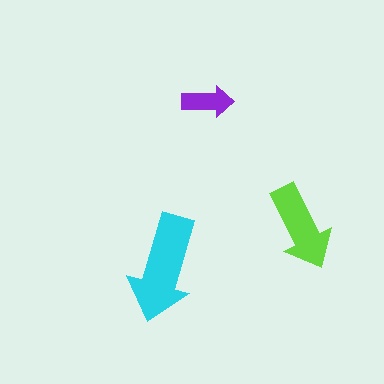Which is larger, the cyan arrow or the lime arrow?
The cyan one.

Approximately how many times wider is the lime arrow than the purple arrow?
About 1.5 times wider.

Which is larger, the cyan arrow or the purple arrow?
The cyan one.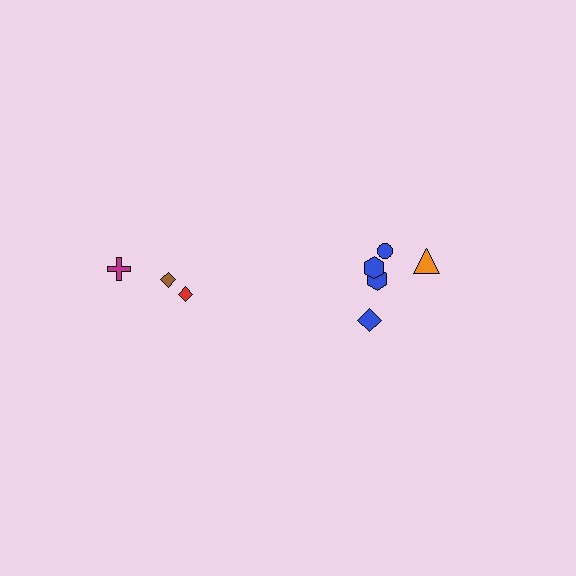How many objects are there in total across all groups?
There are 8 objects.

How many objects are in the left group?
There are 3 objects.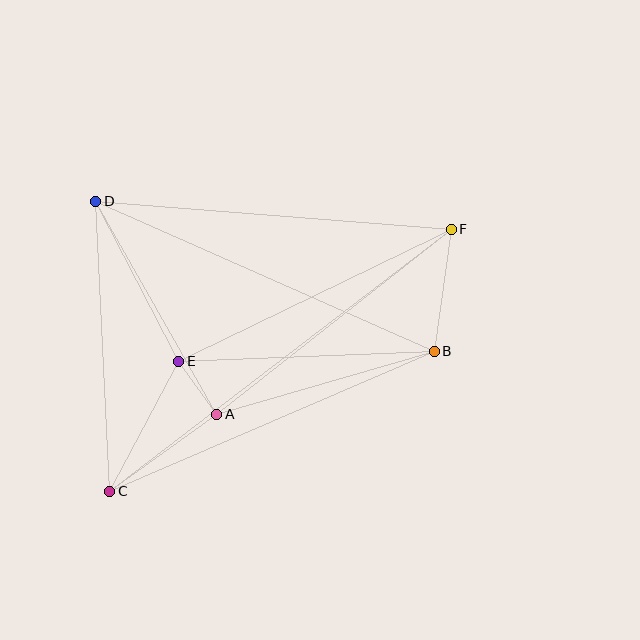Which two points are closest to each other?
Points A and E are closest to each other.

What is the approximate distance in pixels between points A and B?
The distance between A and B is approximately 227 pixels.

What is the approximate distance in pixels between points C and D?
The distance between C and D is approximately 290 pixels.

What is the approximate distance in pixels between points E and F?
The distance between E and F is approximately 303 pixels.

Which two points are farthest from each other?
Points C and F are farthest from each other.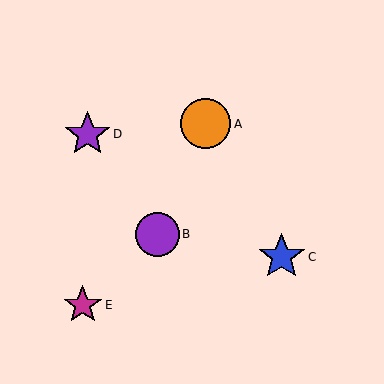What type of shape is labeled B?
Shape B is a purple circle.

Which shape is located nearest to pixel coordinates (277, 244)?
The blue star (labeled C) at (282, 257) is nearest to that location.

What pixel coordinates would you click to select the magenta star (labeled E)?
Click at (83, 305) to select the magenta star E.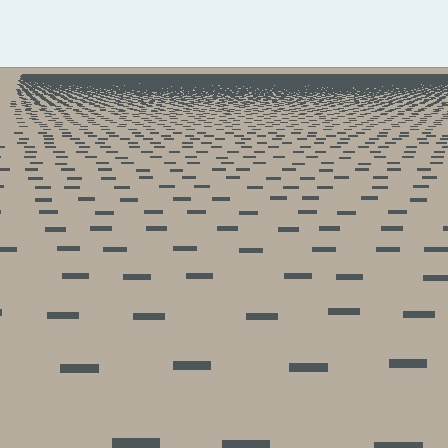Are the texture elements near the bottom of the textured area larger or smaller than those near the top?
Larger. Near the bottom, elements are closer to the viewer and appear at a bigger on-screen size.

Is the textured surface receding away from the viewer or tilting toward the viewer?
The surface is receding away from the viewer. Texture elements get smaller and denser toward the top.